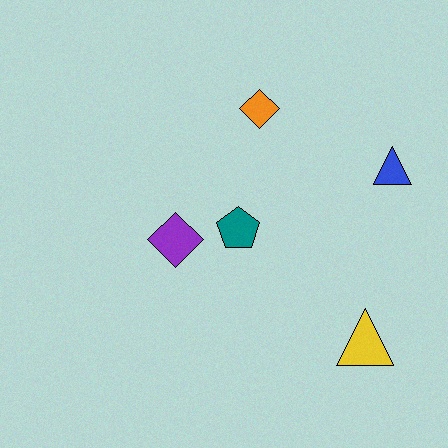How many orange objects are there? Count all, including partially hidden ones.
There is 1 orange object.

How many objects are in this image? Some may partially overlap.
There are 5 objects.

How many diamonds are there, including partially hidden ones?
There are 2 diamonds.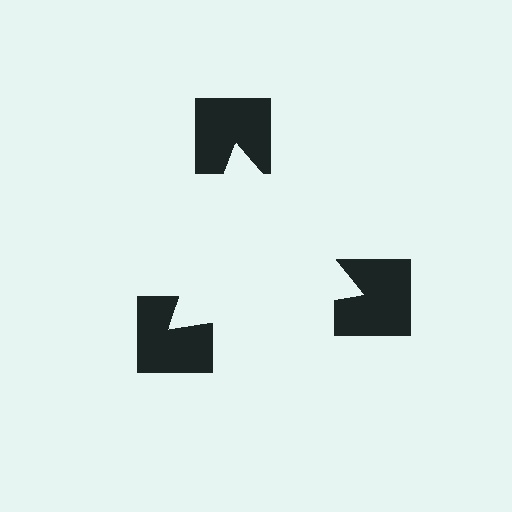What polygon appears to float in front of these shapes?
An illusory triangle — its edges are inferred from the aligned wedge cuts in the notched squares, not physically drawn.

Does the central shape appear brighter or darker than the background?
It typically appears slightly brighter than the background, even though no actual brightness change is drawn.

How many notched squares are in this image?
There are 3 — one at each vertex of the illusory triangle.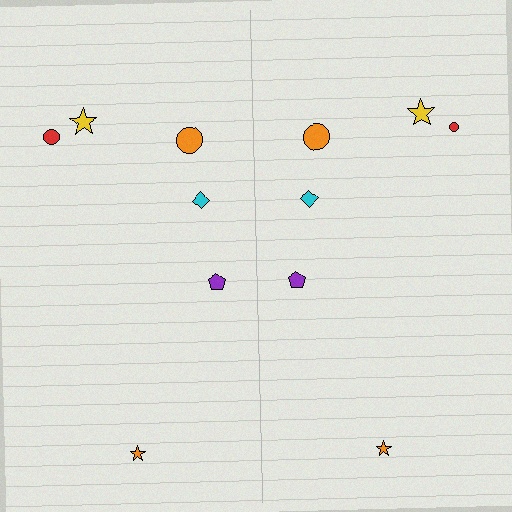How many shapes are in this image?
There are 12 shapes in this image.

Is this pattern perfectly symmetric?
No, the pattern is not perfectly symmetric. The red circle on the right side has a different size than its mirror counterpart.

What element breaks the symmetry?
The red circle on the right side has a different size than its mirror counterpart.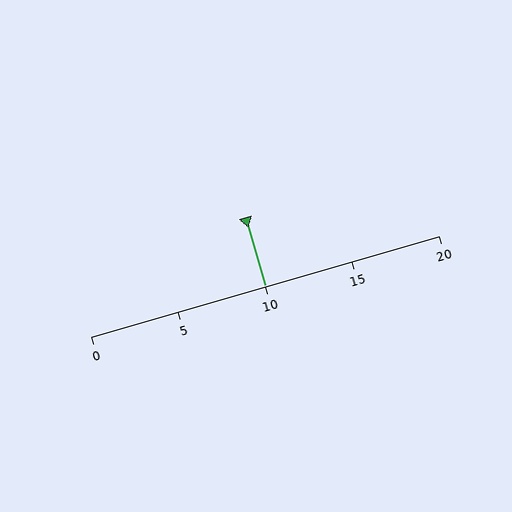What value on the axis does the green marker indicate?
The marker indicates approximately 10.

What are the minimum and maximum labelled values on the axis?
The axis runs from 0 to 20.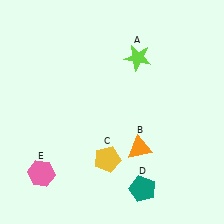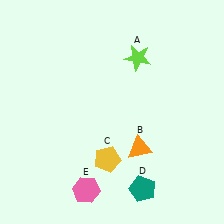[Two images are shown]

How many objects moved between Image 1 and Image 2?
1 object moved between the two images.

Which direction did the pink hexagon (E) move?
The pink hexagon (E) moved right.